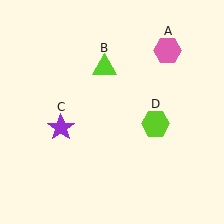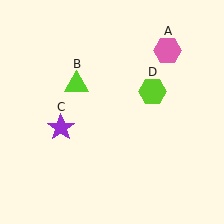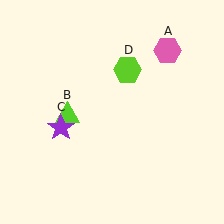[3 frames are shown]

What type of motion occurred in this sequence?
The lime triangle (object B), lime hexagon (object D) rotated counterclockwise around the center of the scene.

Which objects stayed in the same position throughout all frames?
Pink hexagon (object A) and purple star (object C) remained stationary.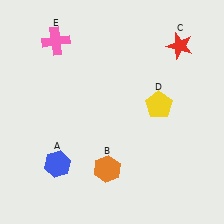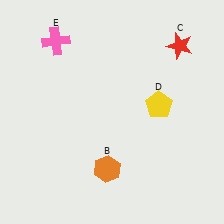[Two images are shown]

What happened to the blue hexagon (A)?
The blue hexagon (A) was removed in Image 2. It was in the bottom-left area of Image 1.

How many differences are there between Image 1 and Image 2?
There is 1 difference between the two images.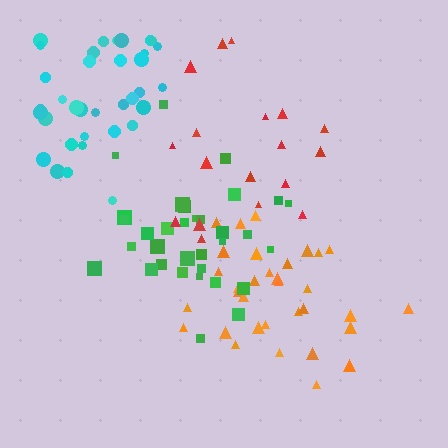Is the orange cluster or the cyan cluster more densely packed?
Orange.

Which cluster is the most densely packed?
Orange.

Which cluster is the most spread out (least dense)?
Red.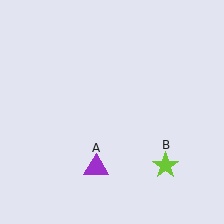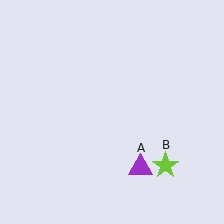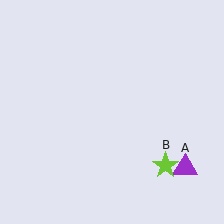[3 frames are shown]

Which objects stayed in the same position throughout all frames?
Lime star (object B) remained stationary.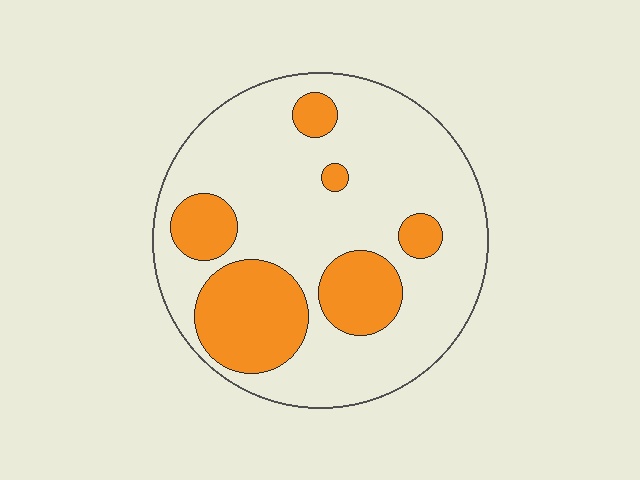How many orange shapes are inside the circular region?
6.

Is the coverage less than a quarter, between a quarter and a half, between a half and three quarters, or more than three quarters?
Between a quarter and a half.